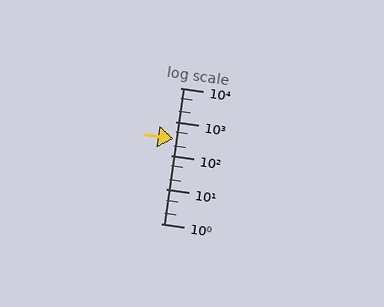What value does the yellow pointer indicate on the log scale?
The pointer indicates approximately 310.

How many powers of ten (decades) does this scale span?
The scale spans 4 decades, from 1 to 10000.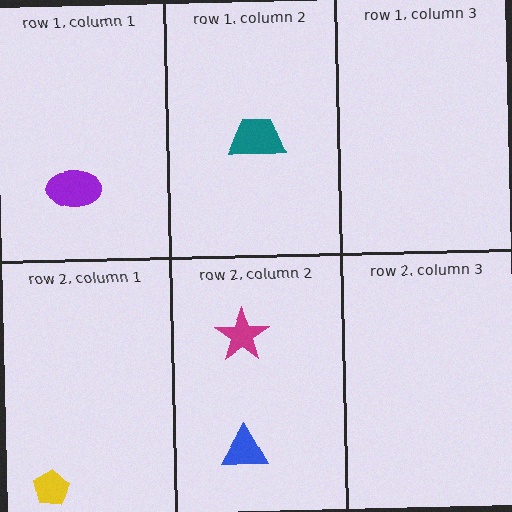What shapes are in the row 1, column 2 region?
The teal trapezoid.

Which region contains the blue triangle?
The row 2, column 2 region.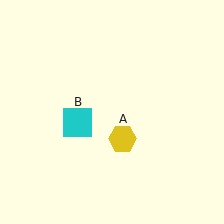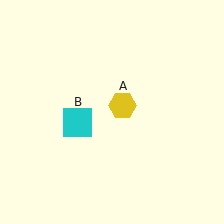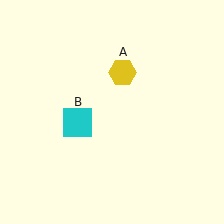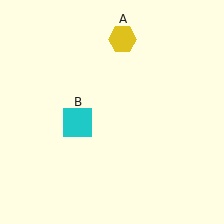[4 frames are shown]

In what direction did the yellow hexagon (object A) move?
The yellow hexagon (object A) moved up.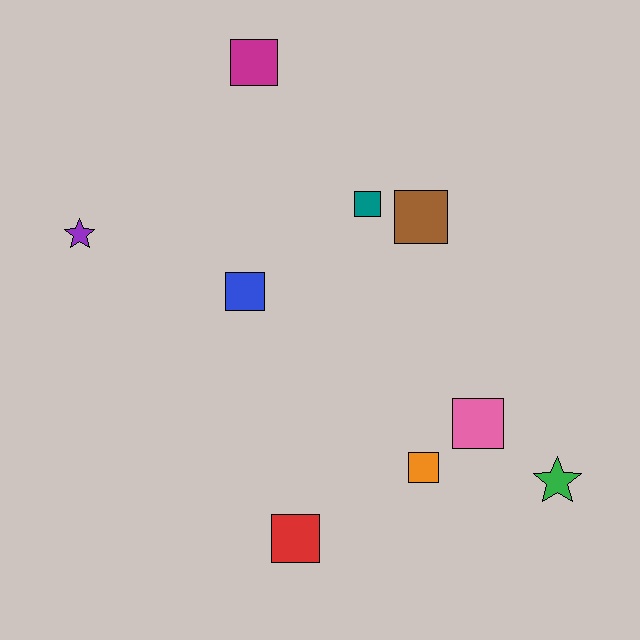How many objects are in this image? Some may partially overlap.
There are 9 objects.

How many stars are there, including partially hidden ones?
There are 2 stars.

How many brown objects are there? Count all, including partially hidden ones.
There is 1 brown object.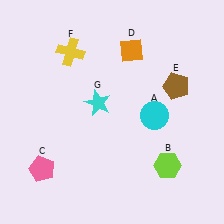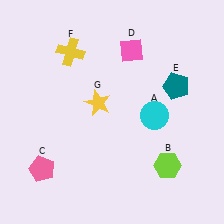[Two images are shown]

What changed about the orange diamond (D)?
In Image 1, D is orange. In Image 2, it changed to pink.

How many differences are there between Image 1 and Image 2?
There are 3 differences between the two images.